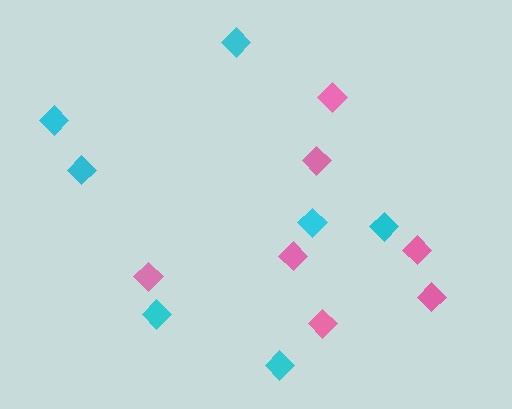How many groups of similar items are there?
There are 2 groups: one group of pink diamonds (7) and one group of cyan diamonds (7).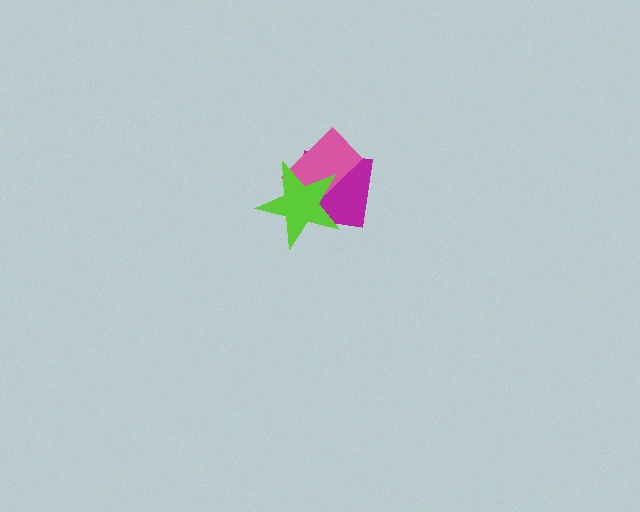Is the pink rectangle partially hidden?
Yes, it is partially covered by another shape.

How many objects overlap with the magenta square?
2 objects overlap with the magenta square.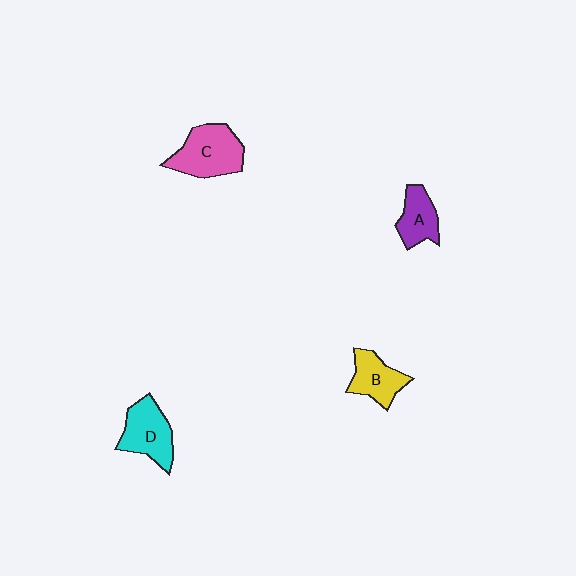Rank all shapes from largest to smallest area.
From largest to smallest: C (pink), D (cyan), B (yellow), A (purple).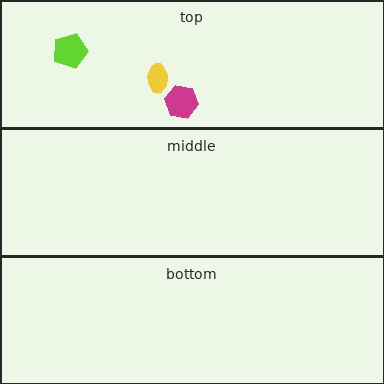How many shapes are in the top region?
3.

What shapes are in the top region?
The magenta hexagon, the yellow ellipse, the lime pentagon.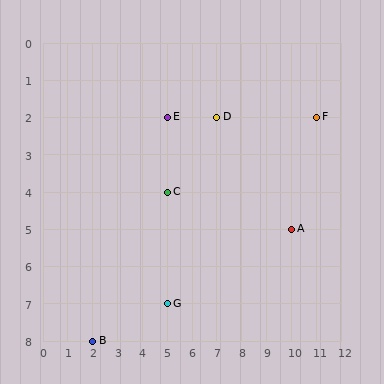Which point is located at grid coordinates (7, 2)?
Point D is at (7, 2).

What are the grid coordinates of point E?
Point E is at grid coordinates (5, 2).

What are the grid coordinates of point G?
Point G is at grid coordinates (5, 7).